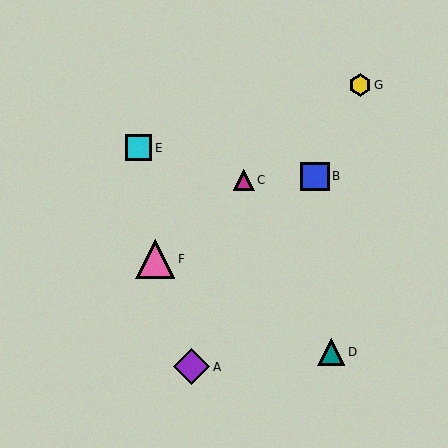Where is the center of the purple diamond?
The center of the purple diamond is at (192, 367).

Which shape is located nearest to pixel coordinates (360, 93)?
The yellow hexagon (labeled G) at (360, 85) is nearest to that location.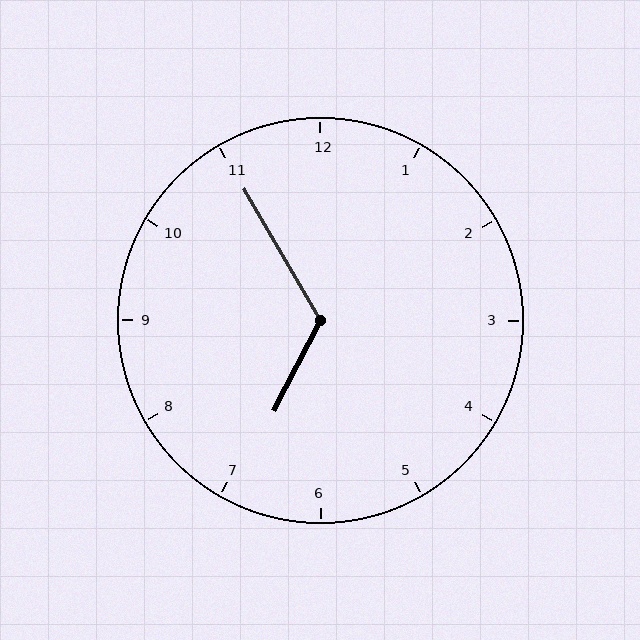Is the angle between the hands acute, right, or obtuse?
It is obtuse.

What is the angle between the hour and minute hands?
Approximately 122 degrees.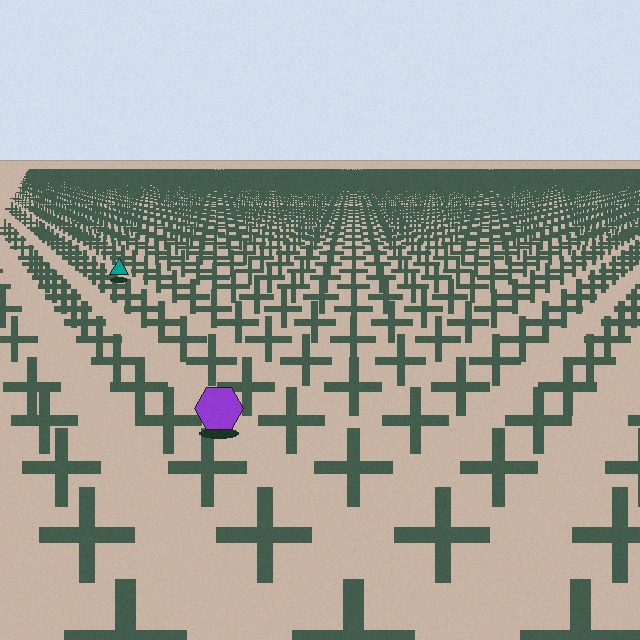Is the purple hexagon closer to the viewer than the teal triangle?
Yes. The purple hexagon is closer — you can tell from the texture gradient: the ground texture is coarser near it.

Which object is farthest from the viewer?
The teal triangle is farthest from the viewer. It appears smaller and the ground texture around it is denser.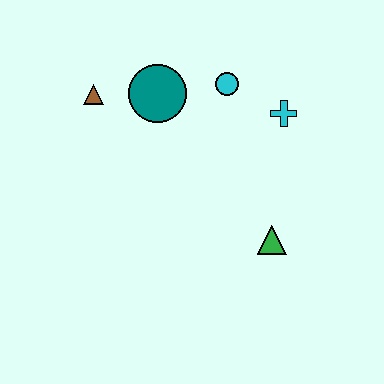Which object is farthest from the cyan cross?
The brown triangle is farthest from the cyan cross.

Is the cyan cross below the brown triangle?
Yes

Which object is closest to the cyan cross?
The cyan circle is closest to the cyan cross.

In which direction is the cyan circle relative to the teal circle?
The cyan circle is to the right of the teal circle.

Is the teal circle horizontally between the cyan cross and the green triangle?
No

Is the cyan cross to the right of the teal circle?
Yes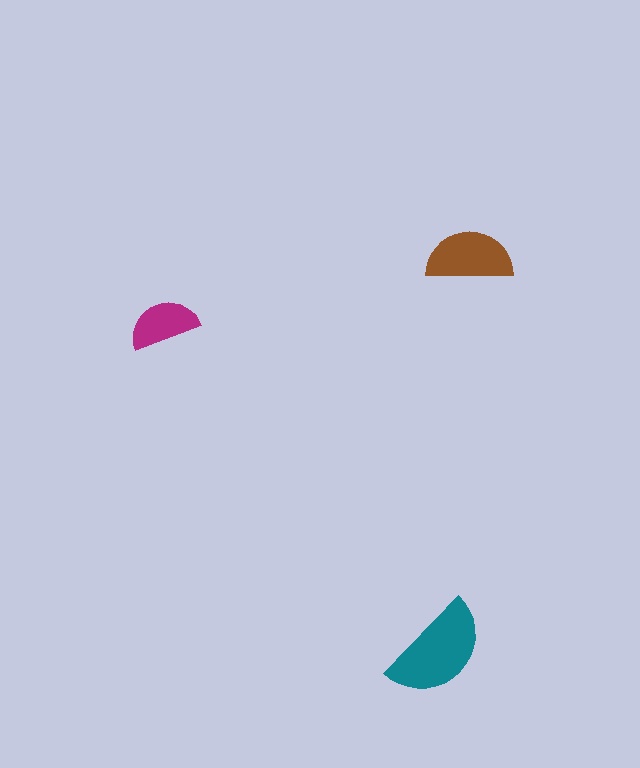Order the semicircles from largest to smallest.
the teal one, the brown one, the magenta one.